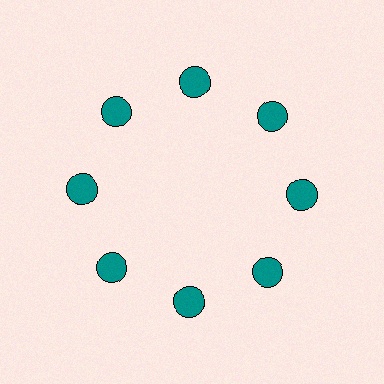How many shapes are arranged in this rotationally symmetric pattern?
There are 8 shapes, arranged in 8 groups of 1.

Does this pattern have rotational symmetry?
Yes, this pattern has 8-fold rotational symmetry. It looks the same after rotating 45 degrees around the center.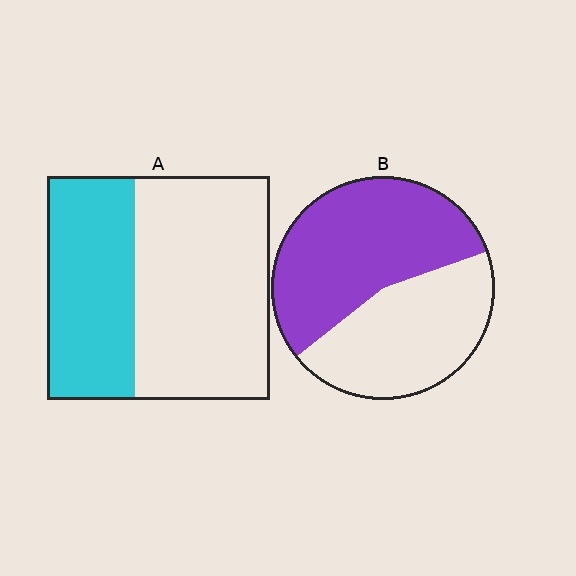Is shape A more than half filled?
No.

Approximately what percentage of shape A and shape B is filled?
A is approximately 40% and B is approximately 55%.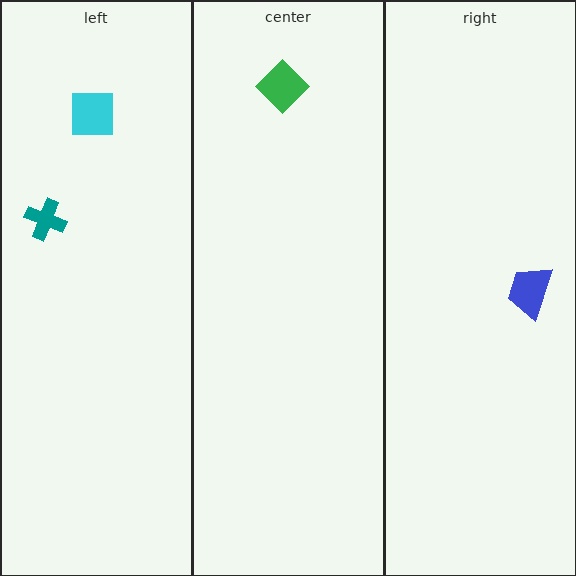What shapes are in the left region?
The teal cross, the cyan square.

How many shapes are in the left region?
2.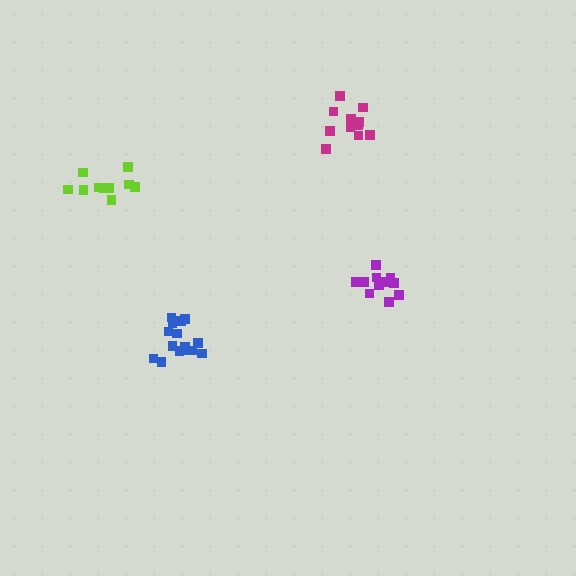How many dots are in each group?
Group 1: 11 dots, Group 2: 11 dots, Group 3: 10 dots, Group 4: 16 dots (48 total).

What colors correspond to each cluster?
The clusters are colored: purple, magenta, lime, blue.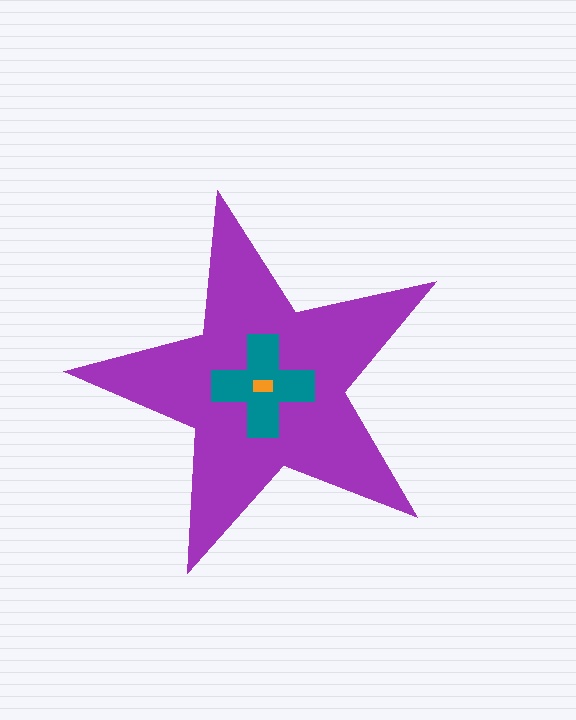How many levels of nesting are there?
3.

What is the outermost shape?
The purple star.